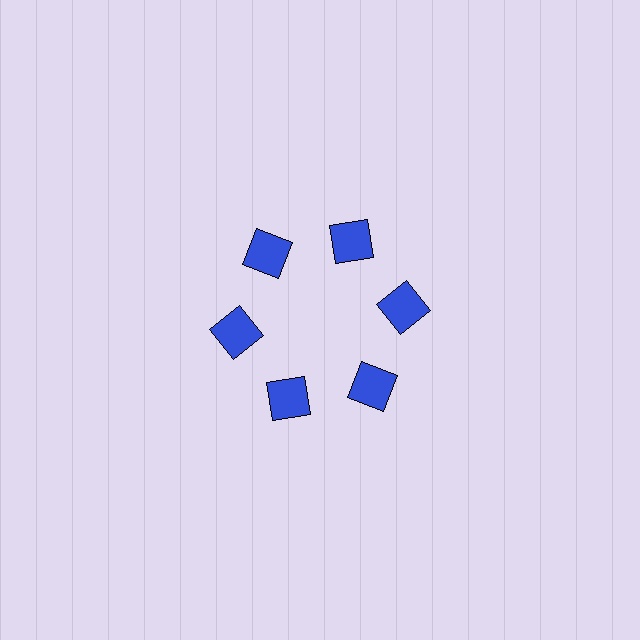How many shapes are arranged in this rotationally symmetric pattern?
There are 6 shapes, arranged in 6 groups of 1.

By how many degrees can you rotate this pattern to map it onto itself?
The pattern maps onto itself every 60 degrees of rotation.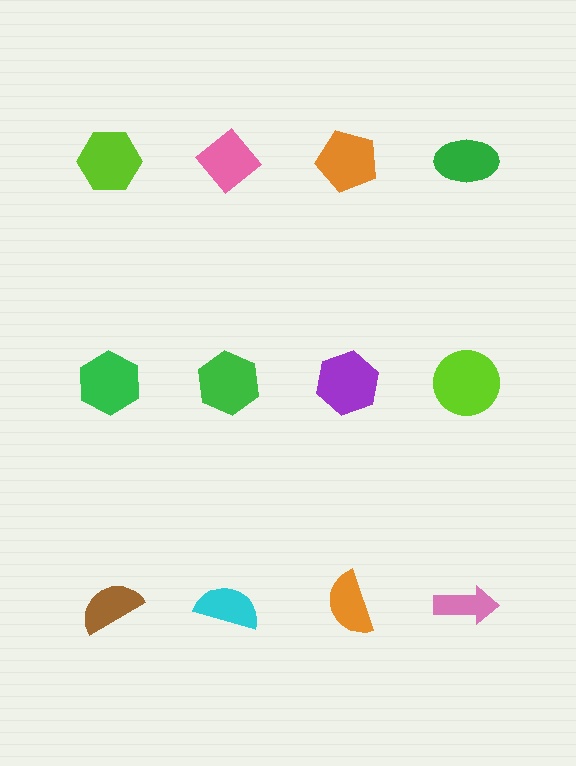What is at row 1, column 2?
A pink diamond.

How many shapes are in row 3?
4 shapes.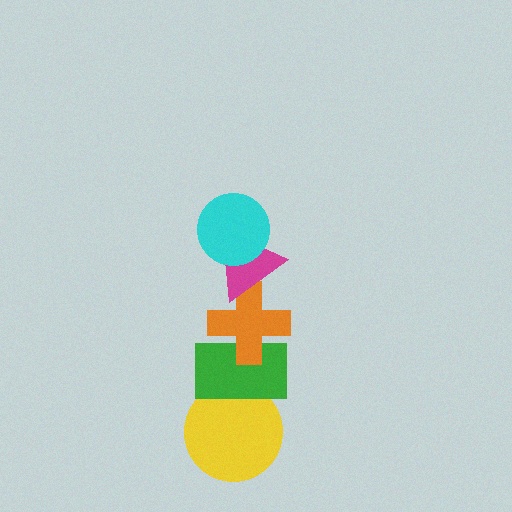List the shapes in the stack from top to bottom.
From top to bottom: the cyan circle, the magenta triangle, the orange cross, the green rectangle, the yellow circle.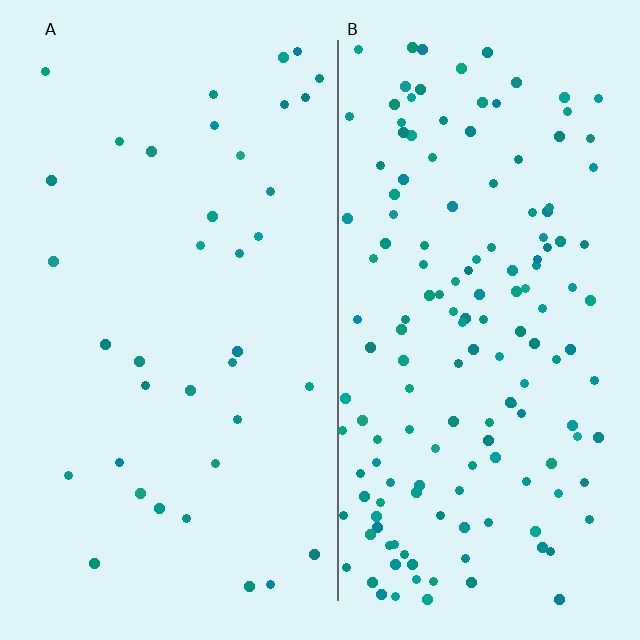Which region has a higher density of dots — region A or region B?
B (the right).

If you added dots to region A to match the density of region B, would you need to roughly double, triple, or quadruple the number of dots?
Approximately quadruple.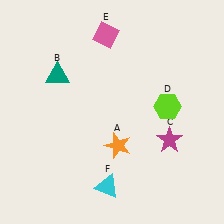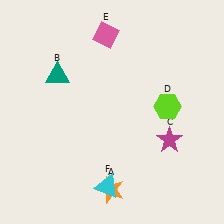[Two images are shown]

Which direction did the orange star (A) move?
The orange star (A) moved down.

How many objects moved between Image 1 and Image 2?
1 object moved between the two images.